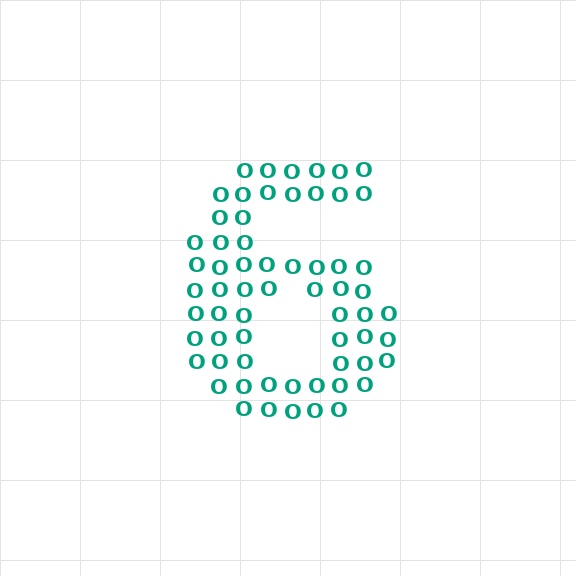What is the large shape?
The large shape is the digit 6.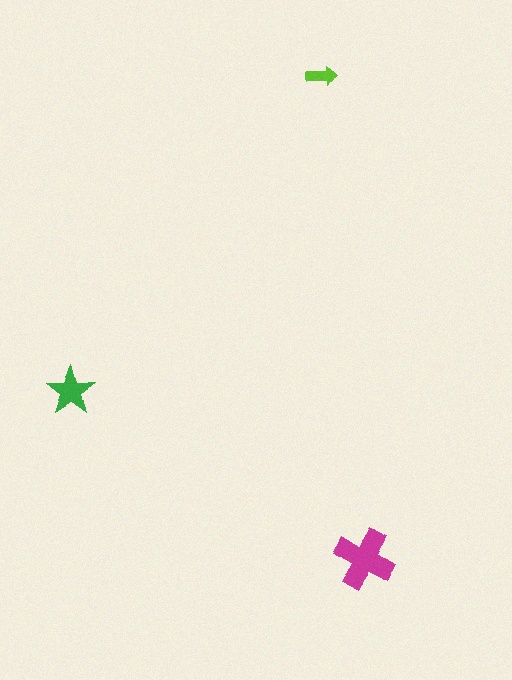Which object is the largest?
The magenta cross.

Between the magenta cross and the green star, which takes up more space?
The magenta cross.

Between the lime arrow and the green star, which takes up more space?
The green star.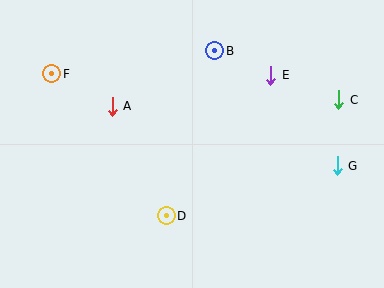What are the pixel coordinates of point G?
Point G is at (337, 166).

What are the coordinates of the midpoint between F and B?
The midpoint between F and B is at (133, 62).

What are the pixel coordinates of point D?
Point D is at (166, 216).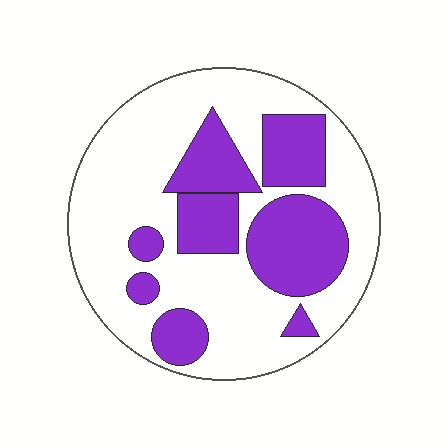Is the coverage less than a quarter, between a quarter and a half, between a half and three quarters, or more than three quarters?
Between a quarter and a half.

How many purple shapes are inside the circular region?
8.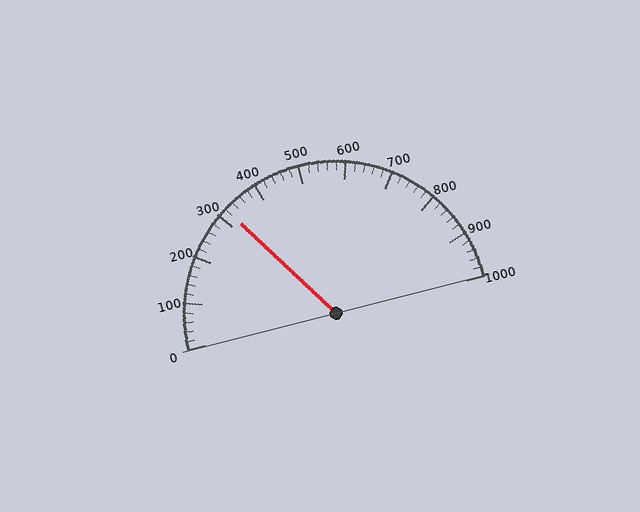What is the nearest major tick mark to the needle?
The nearest major tick mark is 300.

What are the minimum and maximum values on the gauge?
The gauge ranges from 0 to 1000.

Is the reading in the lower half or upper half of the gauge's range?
The reading is in the lower half of the range (0 to 1000).